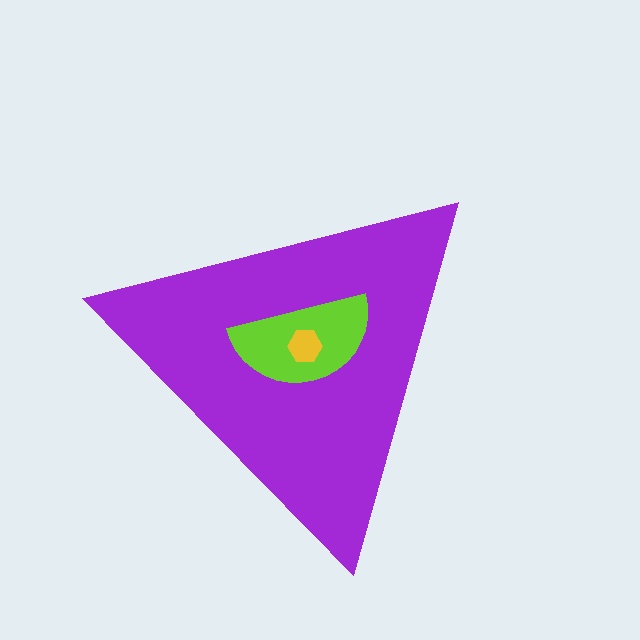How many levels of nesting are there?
3.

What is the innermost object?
The yellow hexagon.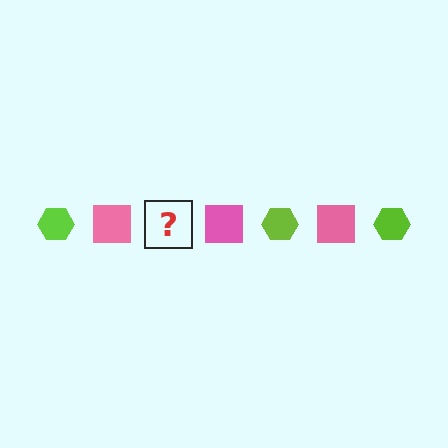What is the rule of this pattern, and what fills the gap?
The rule is that the pattern alternates between lime hexagon and pink square. The gap should be filled with a lime hexagon.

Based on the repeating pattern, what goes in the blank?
The blank should be a lime hexagon.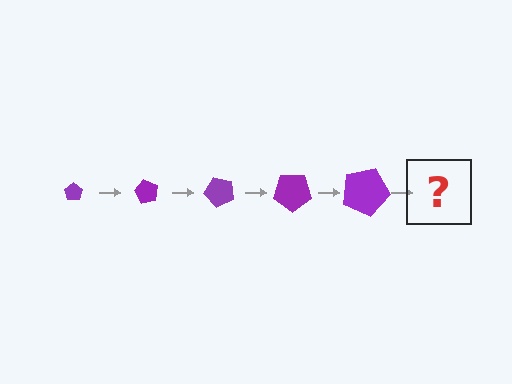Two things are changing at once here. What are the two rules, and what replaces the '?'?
The two rules are that the pentagon grows larger each step and it rotates 60 degrees each step. The '?' should be a pentagon, larger than the previous one and rotated 300 degrees from the start.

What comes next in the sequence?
The next element should be a pentagon, larger than the previous one and rotated 300 degrees from the start.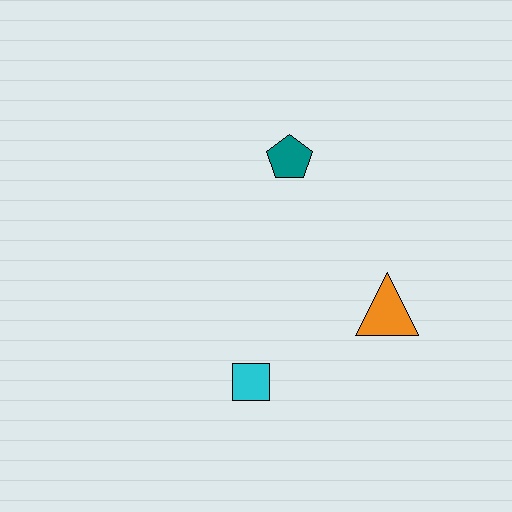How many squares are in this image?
There is 1 square.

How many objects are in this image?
There are 3 objects.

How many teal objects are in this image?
There is 1 teal object.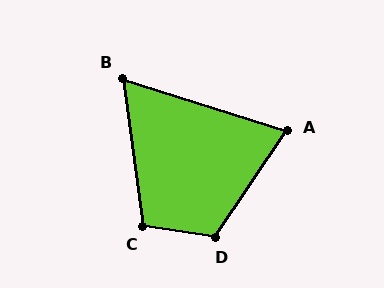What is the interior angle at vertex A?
Approximately 74 degrees (acute).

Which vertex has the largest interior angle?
D, at approximately 116 degrees.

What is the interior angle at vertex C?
Approximately 106 degrees (obtuse).